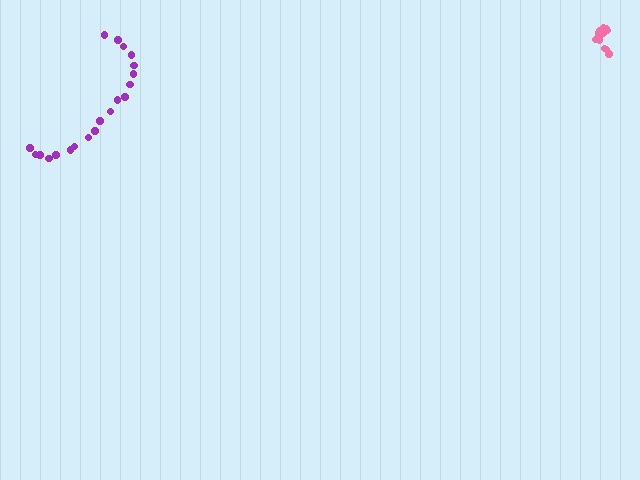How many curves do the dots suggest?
There are 2 distinct paths.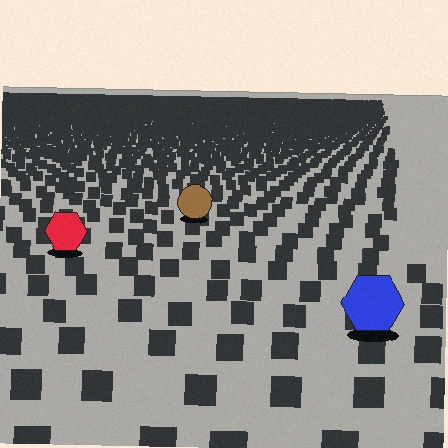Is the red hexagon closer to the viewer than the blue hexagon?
No. The blue hexagon is closer — you can tell from the texture gradient: the ground texture is coarser near it.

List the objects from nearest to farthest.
From nearest to farthest: the blue hexagon, the red hexagon, the brown circle.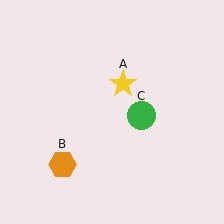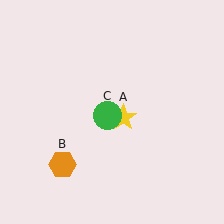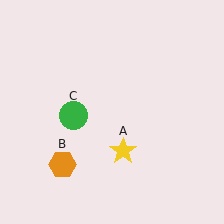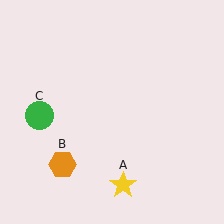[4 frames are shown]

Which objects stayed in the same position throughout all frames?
Orange hexagon (object B) remained stationary.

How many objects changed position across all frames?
2 objects changed position: yellow star (object A), green circle (object C).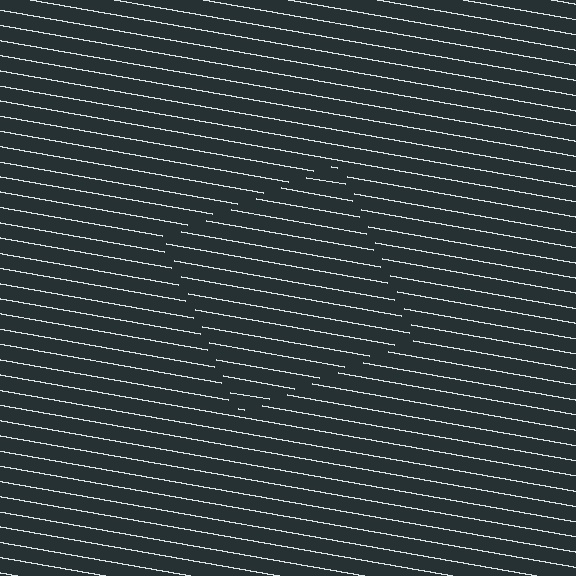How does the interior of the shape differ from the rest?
The interior of the shape contains the same grating, shifted by half a period — the contour is defined by the phase discontinuity where line-ends from the inner and outer gratings abut.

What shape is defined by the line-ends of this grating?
An illusory square. The interior of the shape contains the same grating, shifted by half a period — the contour is defined by the phase discontinuity where line-ends from the inner and outer gratings abut.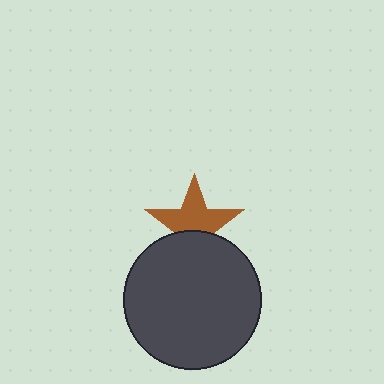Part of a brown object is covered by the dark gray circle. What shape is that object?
It is a star.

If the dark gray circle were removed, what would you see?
You would see the complete brown star.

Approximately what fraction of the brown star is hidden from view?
Roughly 38% of the brown star is hidden behind the dark gray circle.